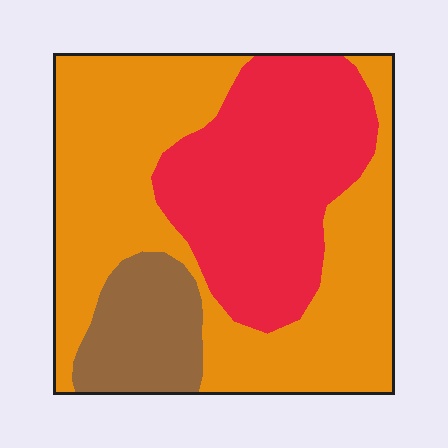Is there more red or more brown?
Red.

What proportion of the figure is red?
Red takes up between a quarter and a half of the figure.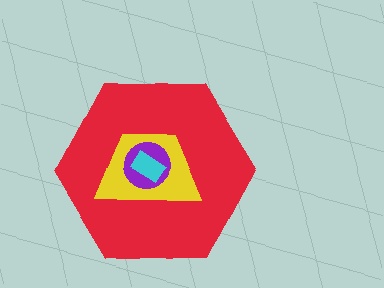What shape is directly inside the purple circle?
The cyan rectangle.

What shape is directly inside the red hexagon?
The yellow trapezoid.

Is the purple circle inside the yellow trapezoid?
Yes.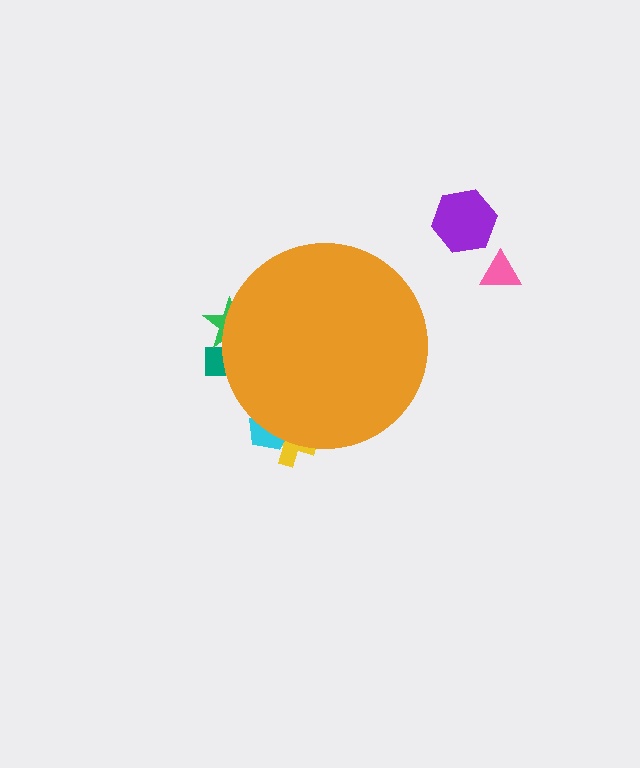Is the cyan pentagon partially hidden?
Yes, the cyan pentagon is partially hidden behind the orange circle.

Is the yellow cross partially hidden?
Yes, the yellow cross is partially hidden behind the orange circle.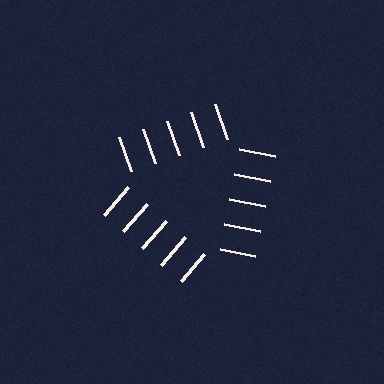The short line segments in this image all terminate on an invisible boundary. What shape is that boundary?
An illusory triangle — the line segments terminate on its edges but no continuous stroke is drawn.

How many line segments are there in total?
15 — 5 along each of the 3 edges.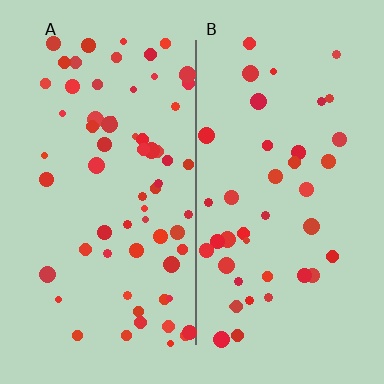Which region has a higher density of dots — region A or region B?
A (the left).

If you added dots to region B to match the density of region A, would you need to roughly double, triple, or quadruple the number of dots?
Approximately double.